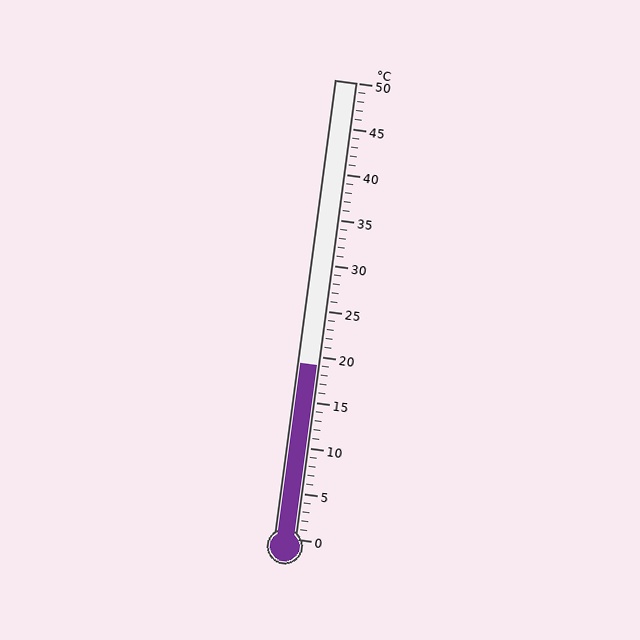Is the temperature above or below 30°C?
The temperature is below 30°C.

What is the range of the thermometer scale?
The thermometer scale ranges from 0°C to 50°C.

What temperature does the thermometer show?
The thermometer shows approximately 19°C.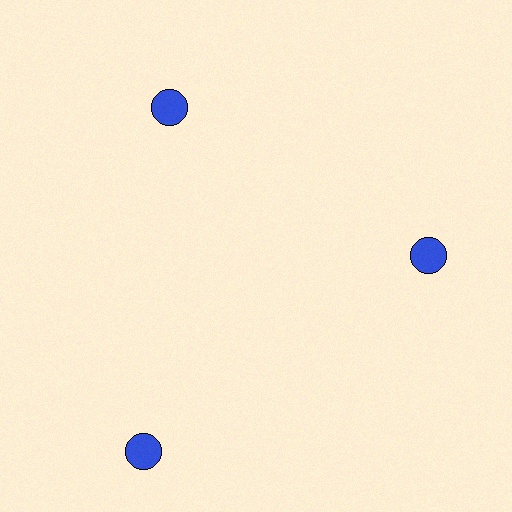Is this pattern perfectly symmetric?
No. The 3 blue circles are arranged in a ring, but one element near the 7 o'clock position is pushed outward from the center, breaking the 3-fold rotational symmetry.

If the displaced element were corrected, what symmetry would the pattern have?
It would have 3-fold rotational symmetry — the pattern would map onto itself every 120 degrees.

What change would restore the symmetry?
The symmetry would be restored by moving it inward, back onto the ring so that all 3 circles sit at equal angles and equal distance from the center.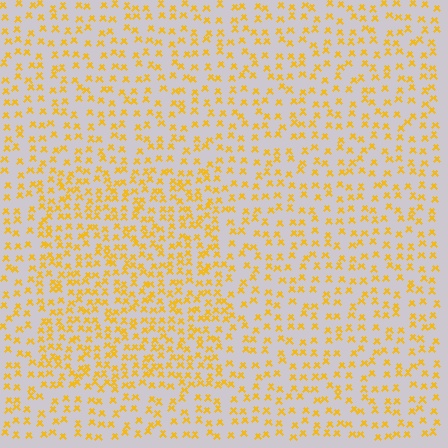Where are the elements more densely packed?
The elements are more densely packed inside the rectangle boundary.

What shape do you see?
I see a rectangle.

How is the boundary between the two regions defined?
The boundary is defined by a change in element density (approximately 1.7x ratio). All elements are the same color, size, and shape.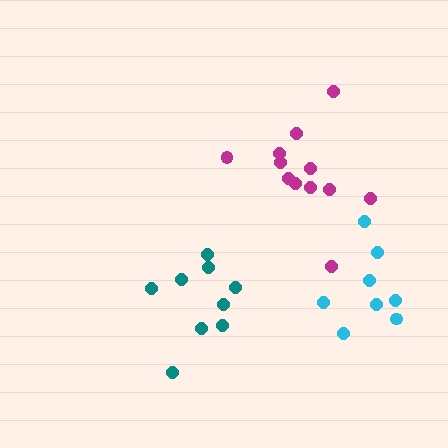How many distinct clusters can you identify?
There are 3 distinct clusters.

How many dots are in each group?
Group 1: 8 dots, Group 2: 9 dots, Group 3: 12 dots (29 total).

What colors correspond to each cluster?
The clusters are colored: cyan, teal, magenta.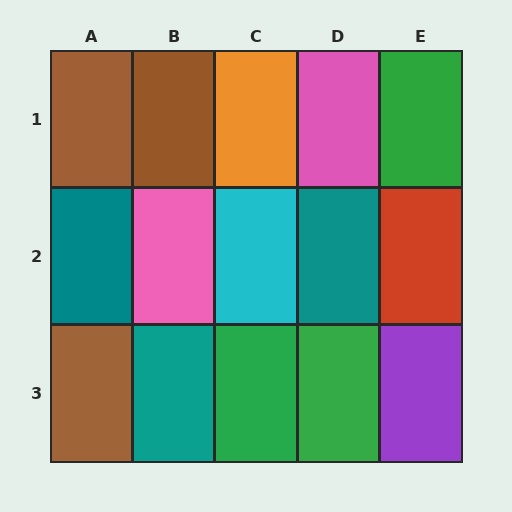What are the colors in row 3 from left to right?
Brown, teal, green, green, purple.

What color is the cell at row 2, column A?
Teal.